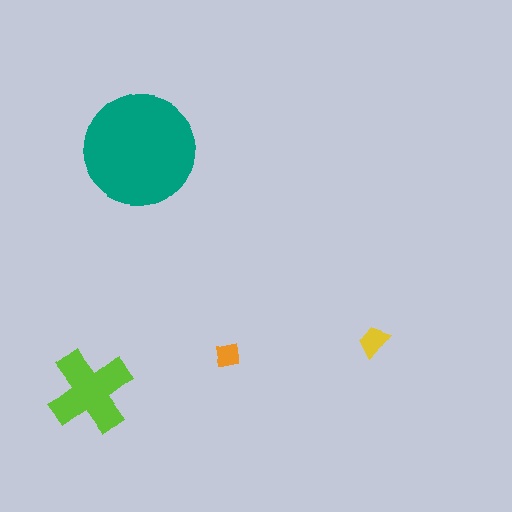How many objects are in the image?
There are 4 objects in the image.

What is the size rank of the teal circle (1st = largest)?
1st.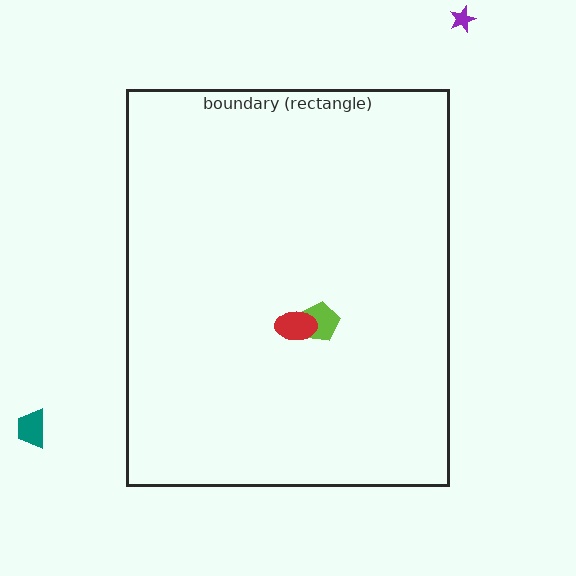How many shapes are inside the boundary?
2 inside, 2 outside.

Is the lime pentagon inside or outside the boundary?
Inside.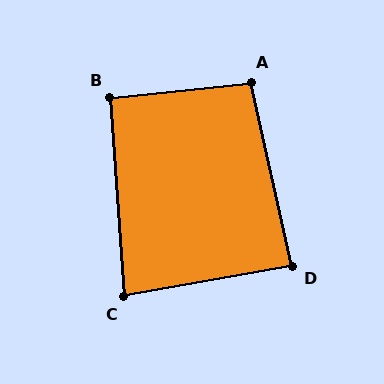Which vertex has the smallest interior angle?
C, at approximately 84 degrees.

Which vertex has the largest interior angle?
A, at approximately 96 degrees.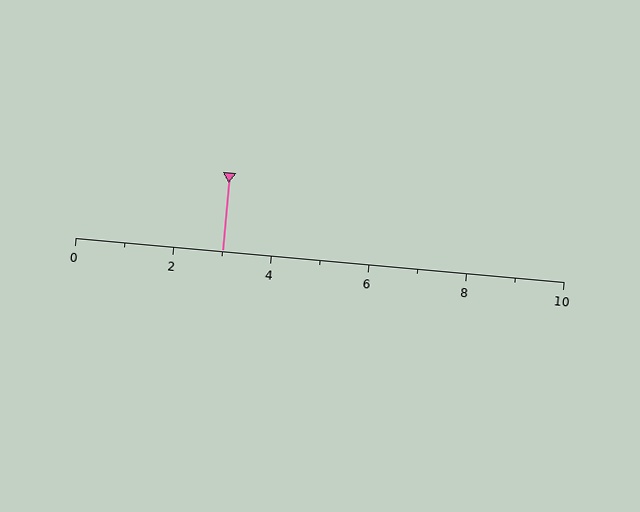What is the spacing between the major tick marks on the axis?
The major ticks are spaced 2 apart.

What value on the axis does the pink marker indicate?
The marker indicates approximately 3.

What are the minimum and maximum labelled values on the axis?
The axis runs from 0 to 10.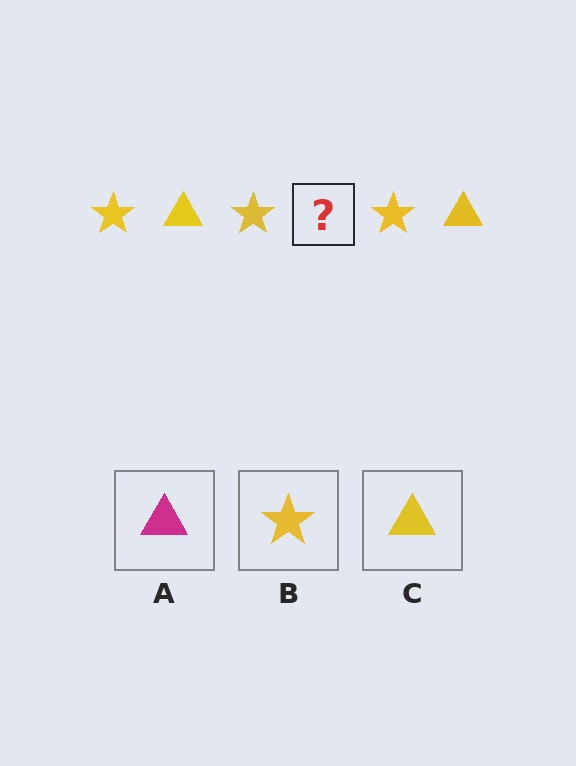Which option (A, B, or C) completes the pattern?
C.